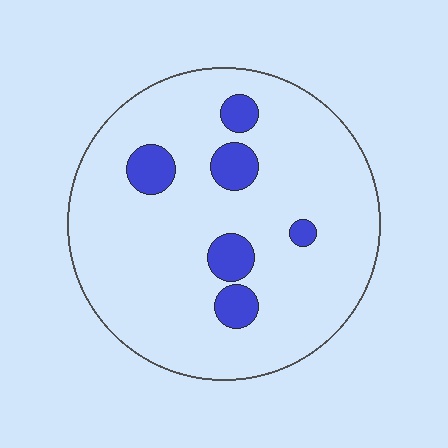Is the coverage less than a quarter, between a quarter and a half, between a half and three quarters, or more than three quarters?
Less than a quarter.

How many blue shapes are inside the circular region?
6.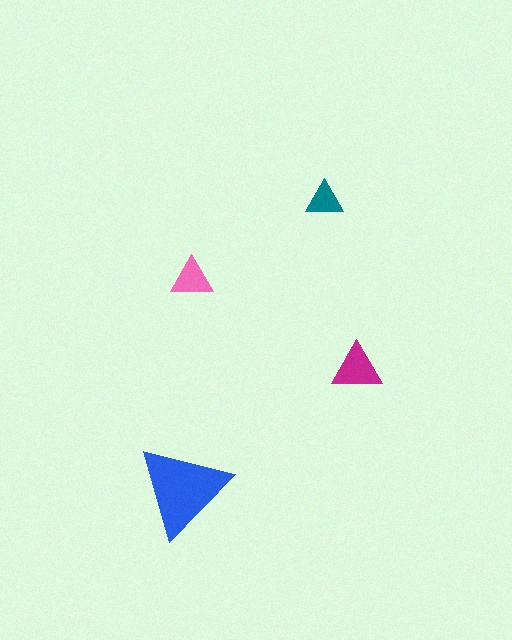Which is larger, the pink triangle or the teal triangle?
The pink one.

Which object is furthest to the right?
The magenta triangle is rightmost.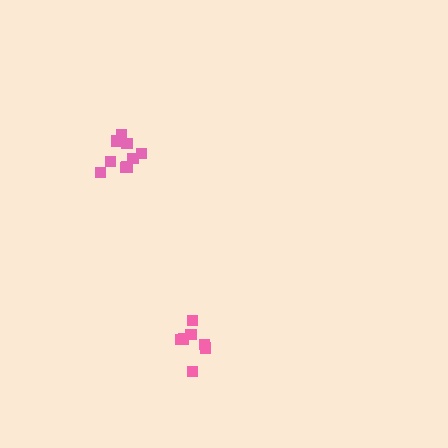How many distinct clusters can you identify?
There are 2 distinct clusters.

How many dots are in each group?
Group 1: 9 dots, Group 2: 7 dots (16 total).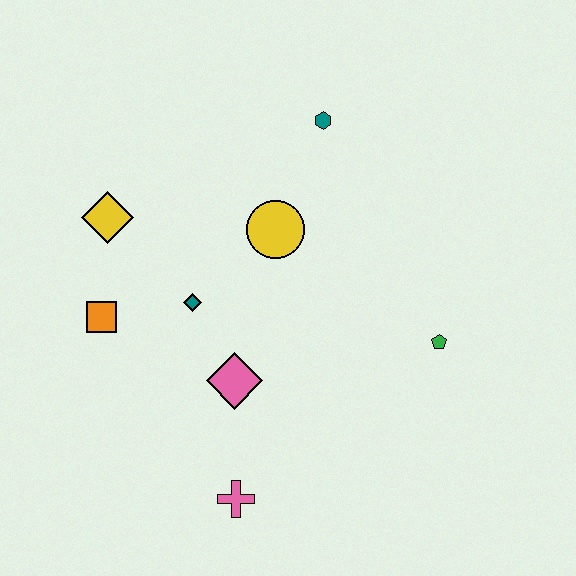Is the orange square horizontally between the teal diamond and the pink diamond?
No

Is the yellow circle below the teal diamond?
No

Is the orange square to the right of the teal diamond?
No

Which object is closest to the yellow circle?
The teal diamond is closest to the yellow circle.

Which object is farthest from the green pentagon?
The yellow diamond is farthest from the green pentagon.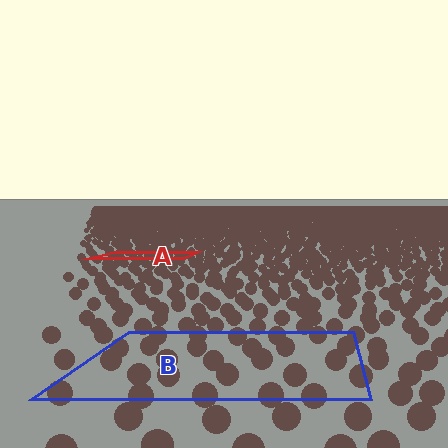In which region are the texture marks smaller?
The texture marks are smaller in region A, because it is farther away.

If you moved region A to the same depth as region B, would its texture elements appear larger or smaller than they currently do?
They would appear larger. At a closer depth, the same texture elements are projected at a bigger on-screen size.